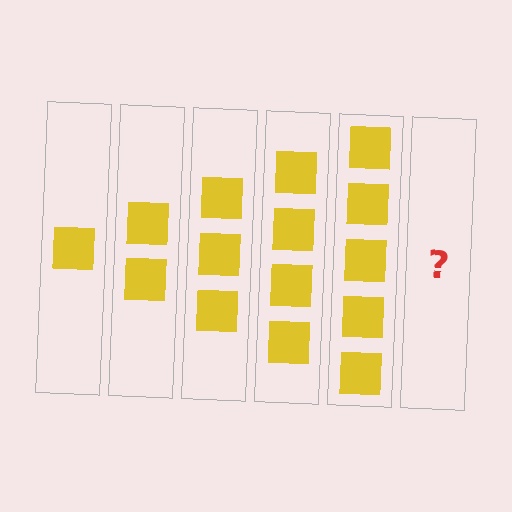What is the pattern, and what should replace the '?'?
The pattern is that each step adds one more square. The '?' should be 6 squares.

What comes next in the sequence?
The next element should be 6 squares.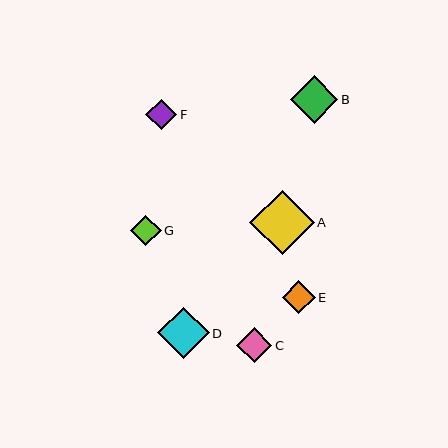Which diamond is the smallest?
Diamond G is the smallest with a size of approximately 31 pixels.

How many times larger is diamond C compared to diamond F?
Diamond C is approximately 1.2 times the size of diamond F.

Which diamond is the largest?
Diamond A is the largest with a size of approximately 65 pixels.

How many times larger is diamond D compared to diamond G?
Diamond D is approximately 1.7 times the size of diamond G.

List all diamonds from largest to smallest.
From largest to smallest: A, D, B, C, E, F, G.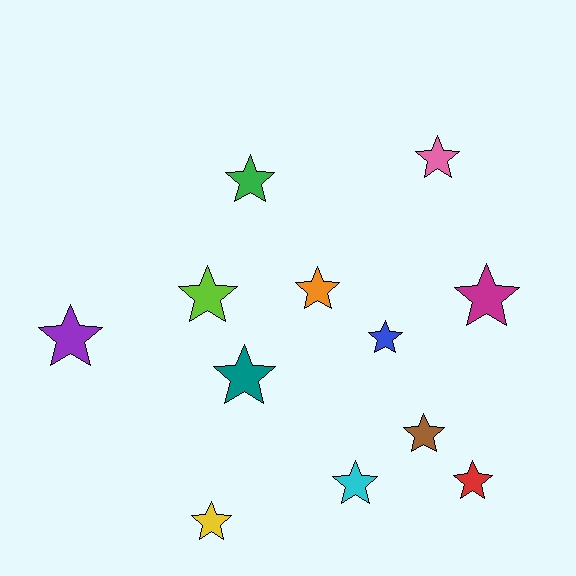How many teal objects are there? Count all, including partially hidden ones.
There is 1 teal object.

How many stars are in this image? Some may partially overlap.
There are 12 stars.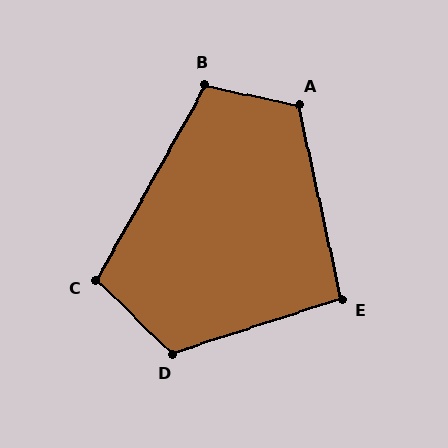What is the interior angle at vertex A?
Approximately 115 degrees (obtuse).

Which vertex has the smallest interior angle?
E, at approximately 95 degrees.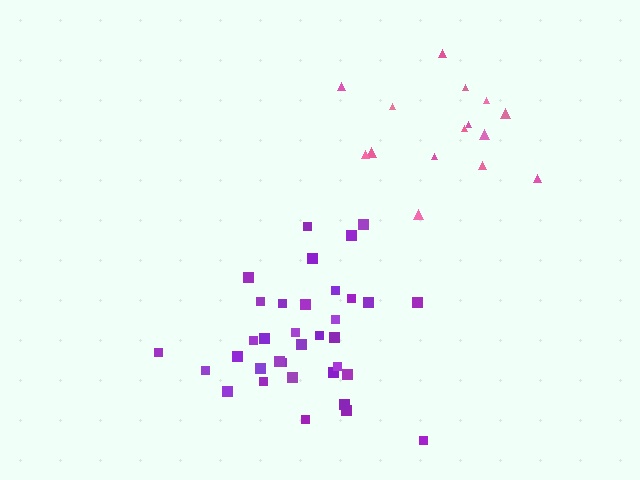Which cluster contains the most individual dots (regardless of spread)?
Purple (35).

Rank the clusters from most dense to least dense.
purple, pink.